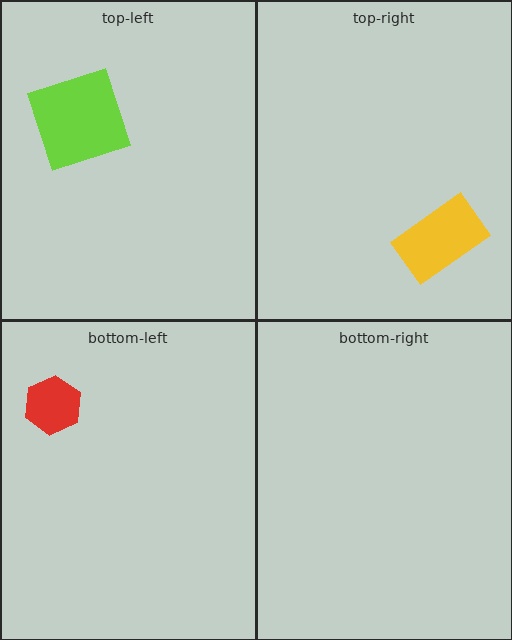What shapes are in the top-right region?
The yellow rectangle.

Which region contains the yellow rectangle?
The top-right region.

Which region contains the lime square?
The top-left region.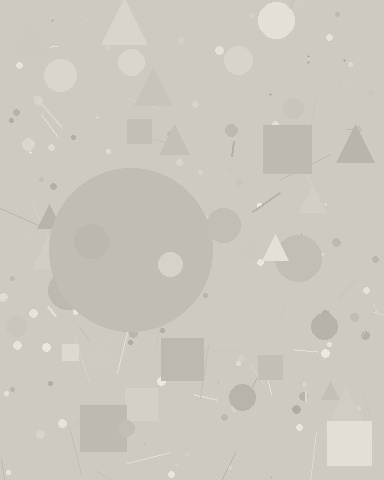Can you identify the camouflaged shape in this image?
The camouflaged shape is a circle.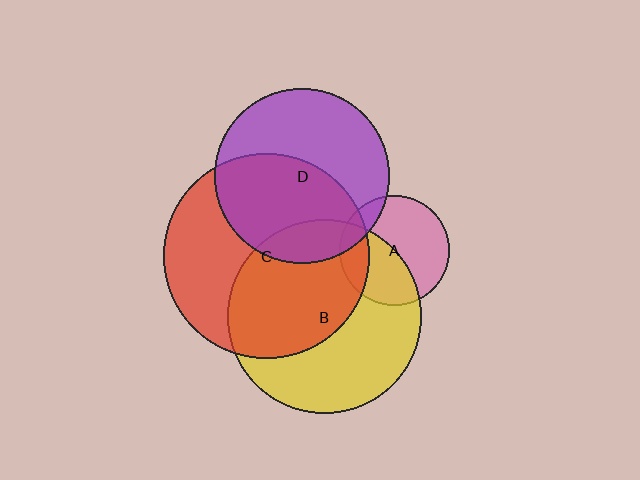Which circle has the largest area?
Circle C (red).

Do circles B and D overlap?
Yes.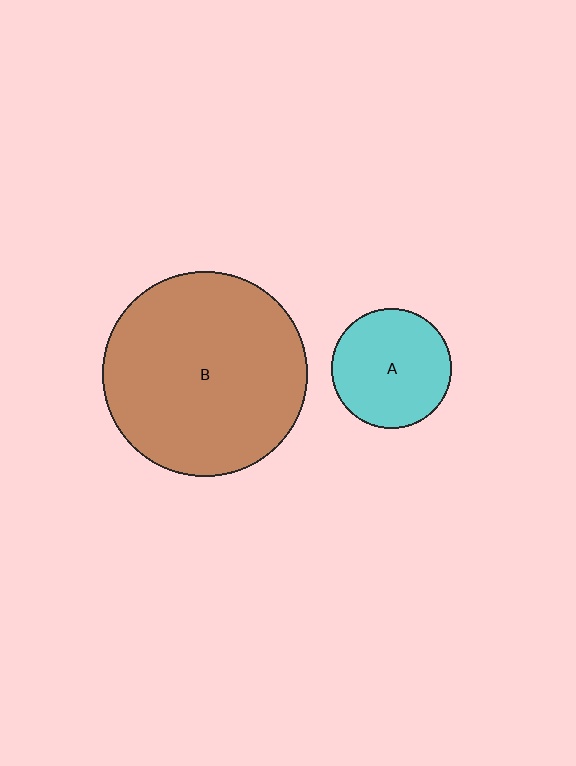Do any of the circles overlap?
No, none of the circles overlap.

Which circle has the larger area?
Circle B (brown).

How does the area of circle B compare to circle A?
Approximately 2.9 times.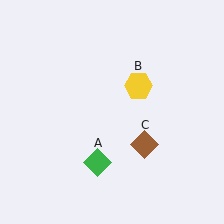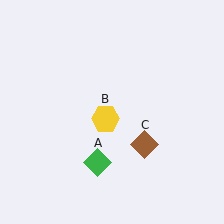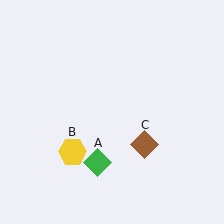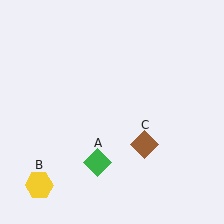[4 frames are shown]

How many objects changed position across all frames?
1 object changed position: yellow hexagon (object B).